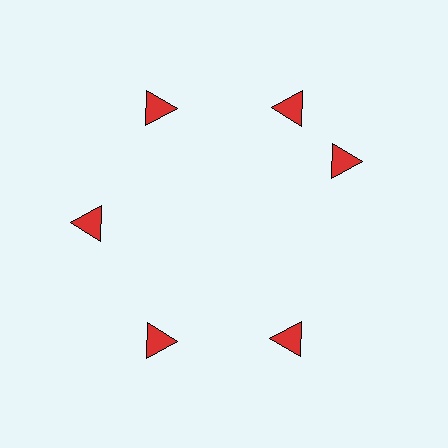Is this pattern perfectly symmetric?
No. The 6 red triangles are arranged in a ring, but one element near the 3 o'clock position is rotated out of alignment along the ring, breaking the 6-fold rotational symmetry.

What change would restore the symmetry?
The symmetry would be restored by rotating it back into even spacing with its neighbors so that all 6 triangles sit at equal angles and equal distance from the center.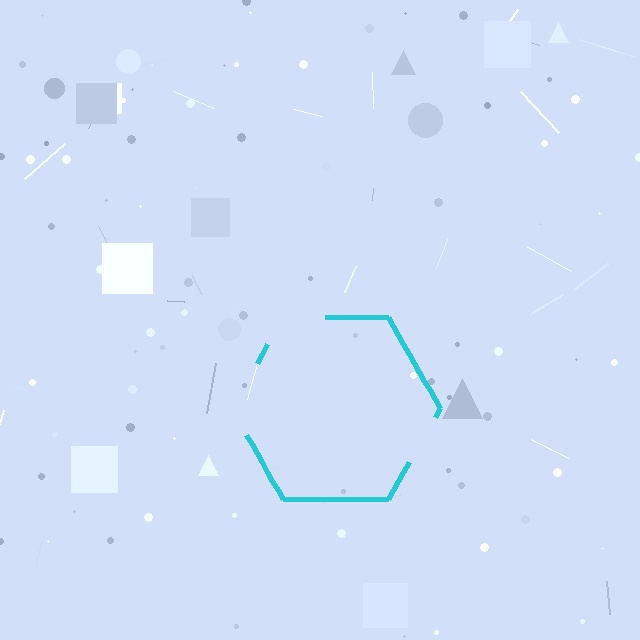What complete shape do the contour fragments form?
The contour fragments form a hexagon.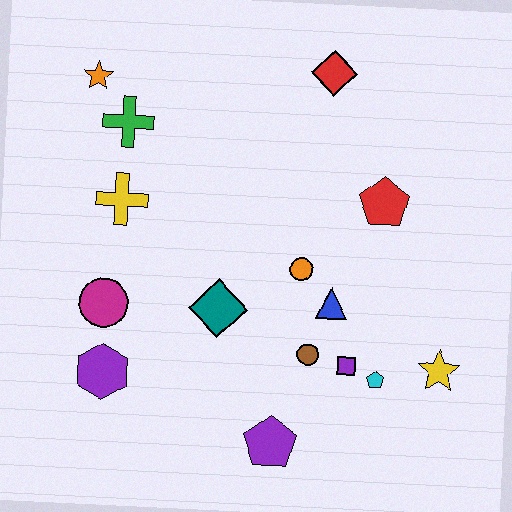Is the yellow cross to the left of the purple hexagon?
No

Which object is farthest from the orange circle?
The orange star is farthest from the orange circle.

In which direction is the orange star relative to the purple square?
The orange star is above the purple square.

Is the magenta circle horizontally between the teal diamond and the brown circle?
No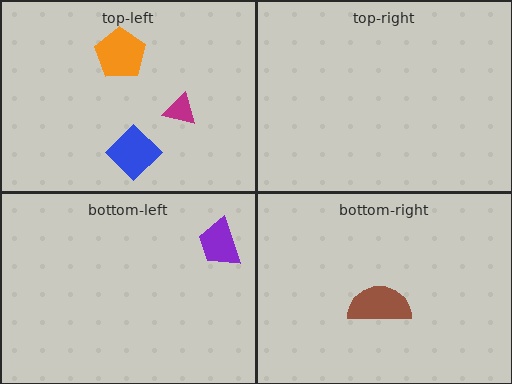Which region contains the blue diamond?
The top-left region.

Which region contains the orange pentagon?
The top-left region.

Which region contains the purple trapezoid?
The bottom-left region.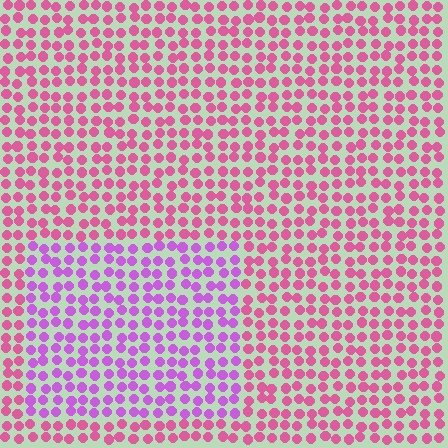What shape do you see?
I see a rectangle.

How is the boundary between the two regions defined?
The boundary is defined purely by a slight shift in hue (about 39 degrees). Spacing, size, and orientation are identical on both sides.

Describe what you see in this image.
The image is filled with small pink elements in a uniform arrangement. A rectangle-shaped region is visible where the elements are tinted to a slightly different hue, forming a subtle color boundary.